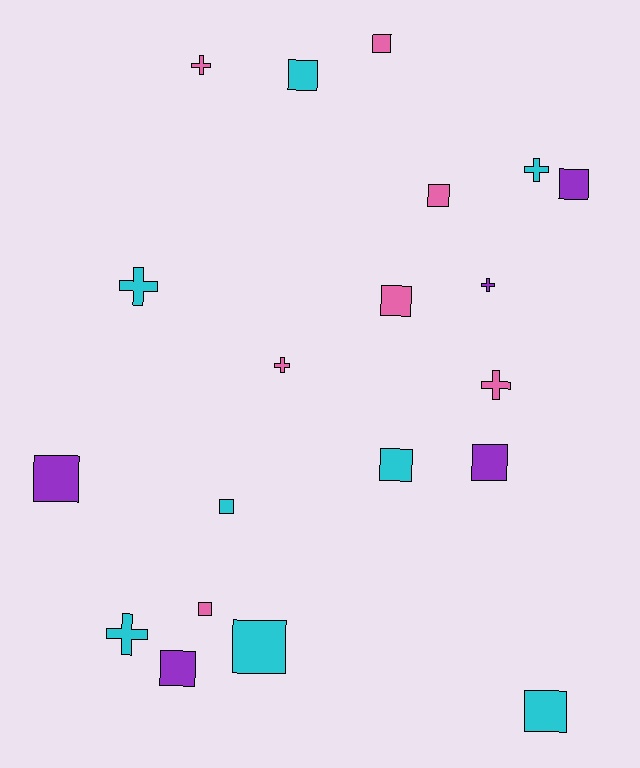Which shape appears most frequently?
Square, with 13 objects.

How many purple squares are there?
There are 4 purple squares.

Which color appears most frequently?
Cyan, with 8 objects.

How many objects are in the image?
There are 20 objects.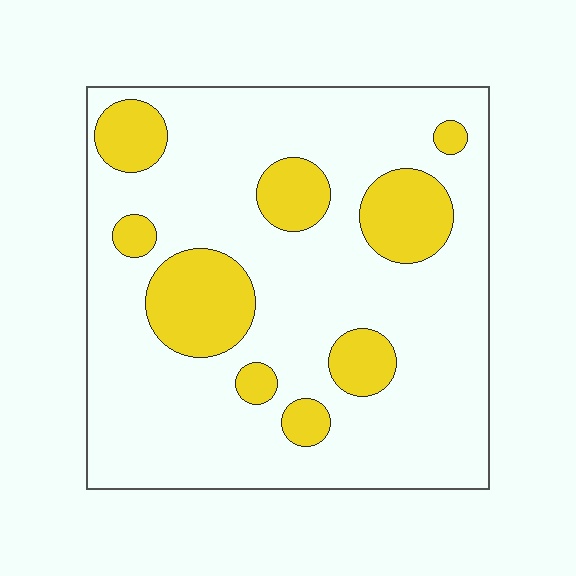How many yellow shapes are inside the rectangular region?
9.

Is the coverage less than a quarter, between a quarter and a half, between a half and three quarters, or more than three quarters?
Less than a quarter.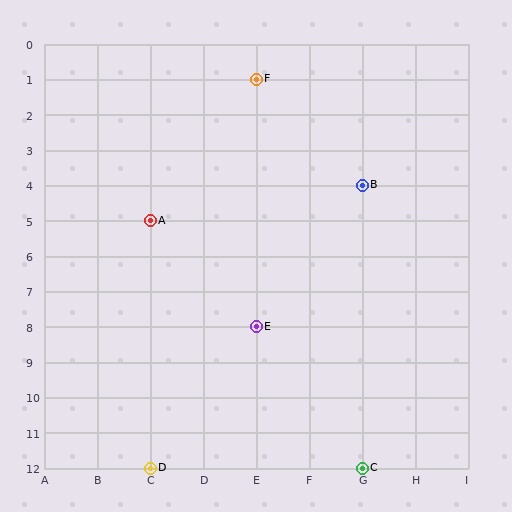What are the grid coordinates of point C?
Point C is at grid coordinates (G, 12).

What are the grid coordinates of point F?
Point F is at grid coordinates (E, 1).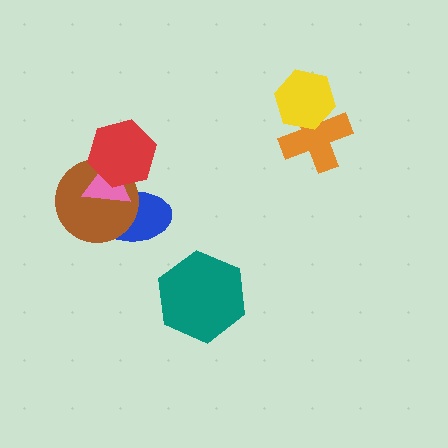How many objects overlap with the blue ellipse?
3 objects overlap with the blue ellipse.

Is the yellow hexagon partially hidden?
No, no other shape covers it.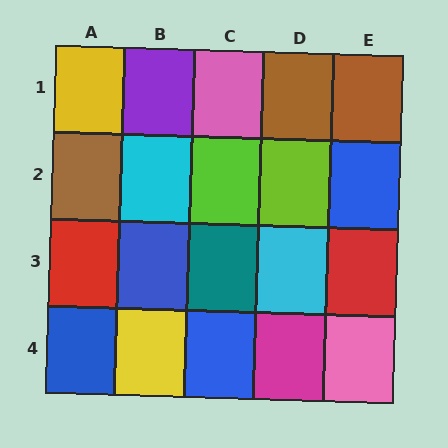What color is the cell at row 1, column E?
Brown.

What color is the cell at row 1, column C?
Pink.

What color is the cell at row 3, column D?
Cyan.